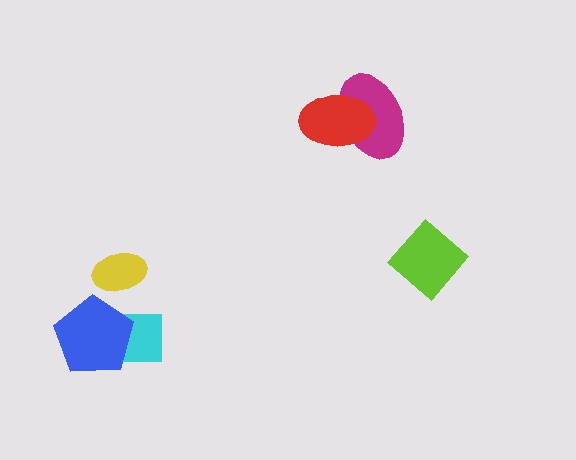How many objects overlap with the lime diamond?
0 objects overlap with the lime diamond.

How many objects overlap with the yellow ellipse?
0 objects overlap with the yellow ellipse.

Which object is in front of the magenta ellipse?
The red ellipse is in front of the magenta ellipse.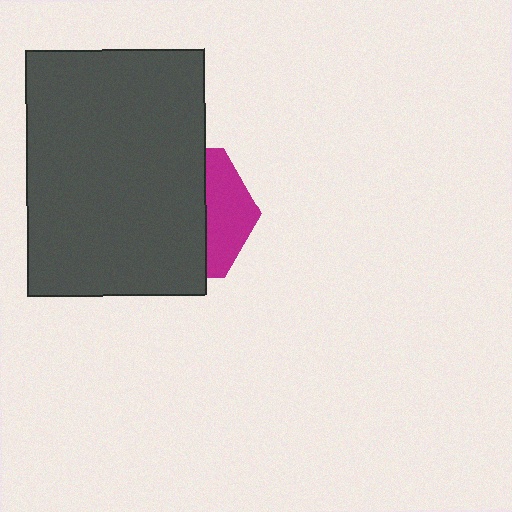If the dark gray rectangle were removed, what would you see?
You would see the complete magenta hexagon.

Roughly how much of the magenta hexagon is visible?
A small part of it is visible (roughly 32%).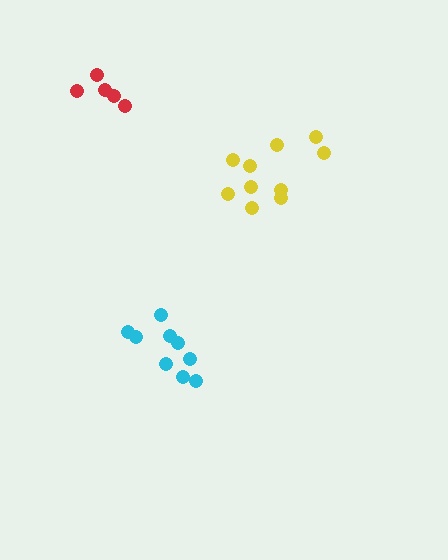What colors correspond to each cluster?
The clusters are colored: cyan, yellow, red.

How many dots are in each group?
Group 1: 9 dots, Group 2: 10 dots, Group 3: 5 dots (24 total).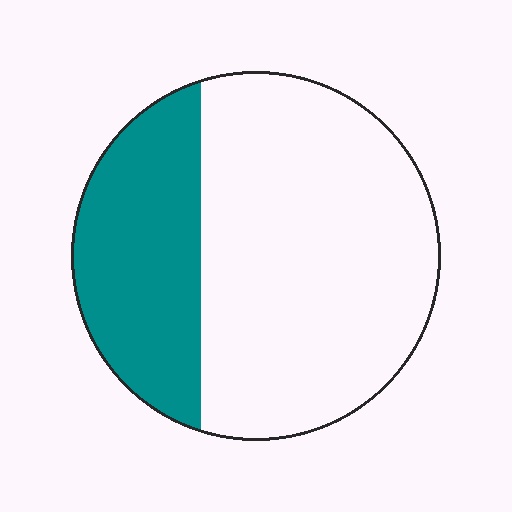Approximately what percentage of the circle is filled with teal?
Approximately 30%.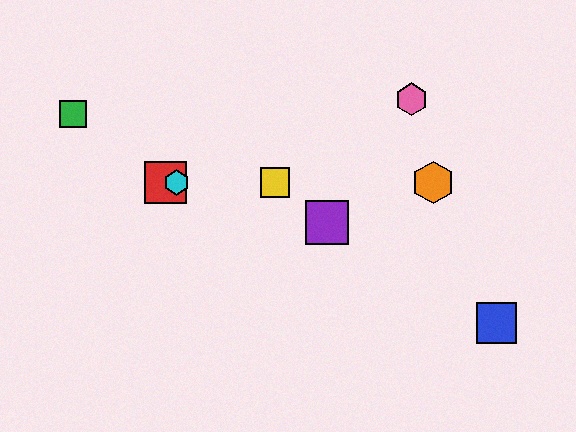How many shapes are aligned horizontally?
4 shapes (the red square, the yellow square, the orange hexagon, the cyan hexagon) are aligned horizontally.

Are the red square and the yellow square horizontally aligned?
Yes, both are at y≈182.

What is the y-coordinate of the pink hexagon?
The pink hexagon is at y≈99.